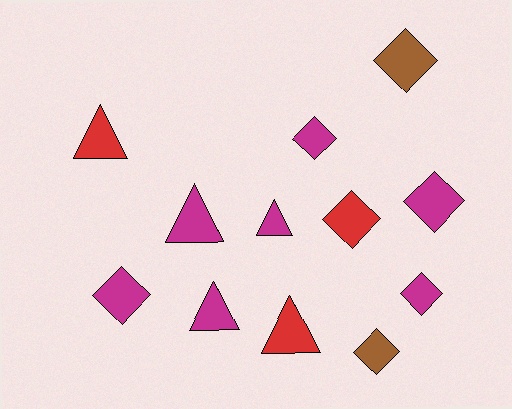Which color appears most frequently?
Magenta, with 7 objects.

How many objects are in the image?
There are 12 objects.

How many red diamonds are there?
There is 1 red diamond.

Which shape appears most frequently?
Diamond, with 7 objects.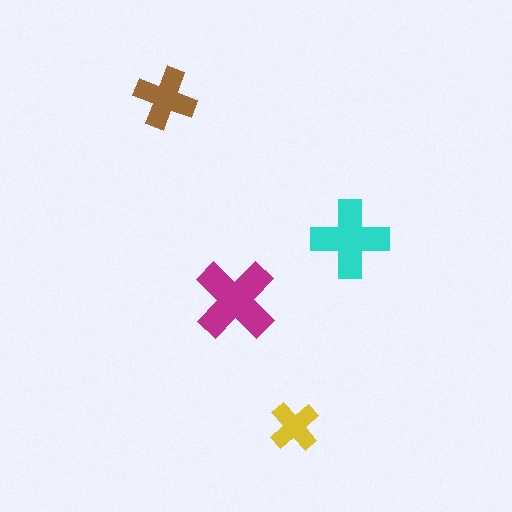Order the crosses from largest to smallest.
the magenta one, the cyan one, the brown one, the yellow one.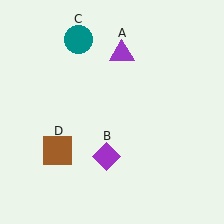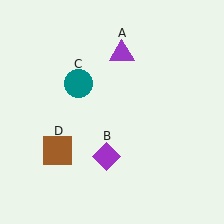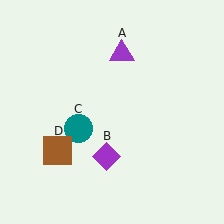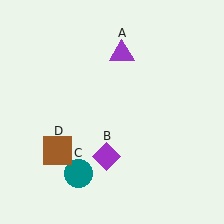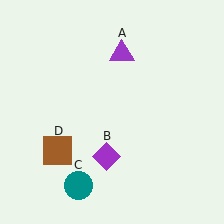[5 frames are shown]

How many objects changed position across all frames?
1 object changed position: teal circle (object C).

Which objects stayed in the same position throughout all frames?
Purple triangle (object A) and purple diamond (object B) and brown square (object D) remained stationary.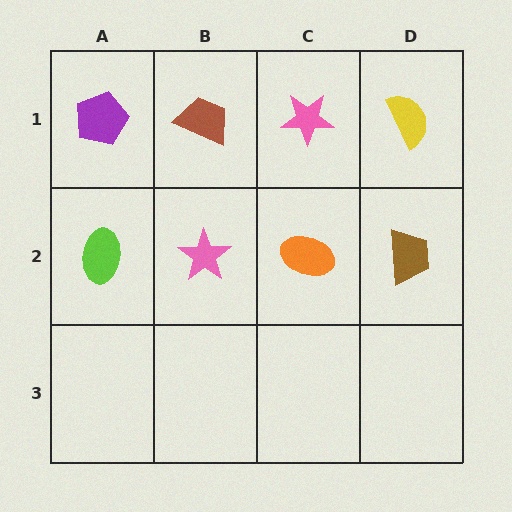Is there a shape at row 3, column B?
No, that cell is empty.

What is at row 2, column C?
An orange ellipse.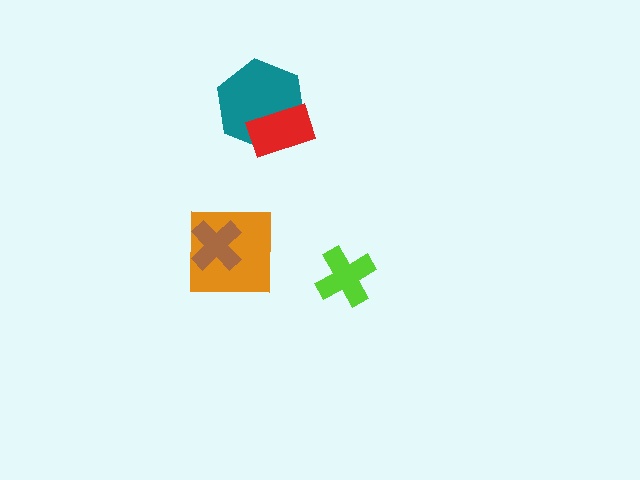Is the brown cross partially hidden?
No, no other shape covers it.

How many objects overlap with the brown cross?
1 object overlaps with the brown cross.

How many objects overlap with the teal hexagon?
1 object overlaps with the teal hexagon.